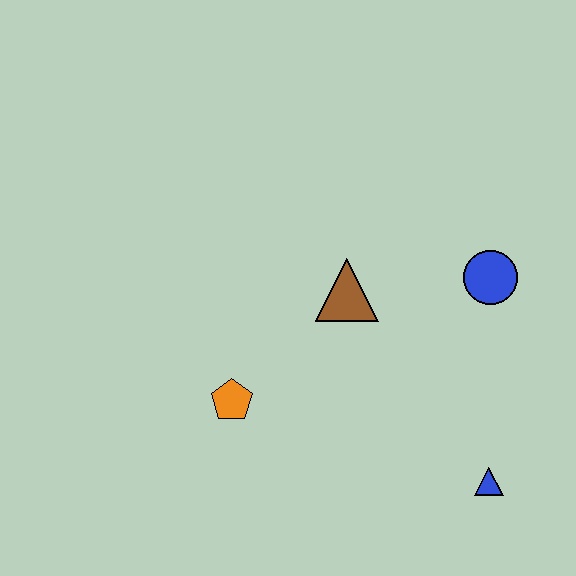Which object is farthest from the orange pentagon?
The blue circle is farthest from the orange pentagon.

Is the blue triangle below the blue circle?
Yes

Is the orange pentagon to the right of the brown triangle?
No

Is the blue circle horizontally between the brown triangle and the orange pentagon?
No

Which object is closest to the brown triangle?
The blue circle is closest to the brown triangle.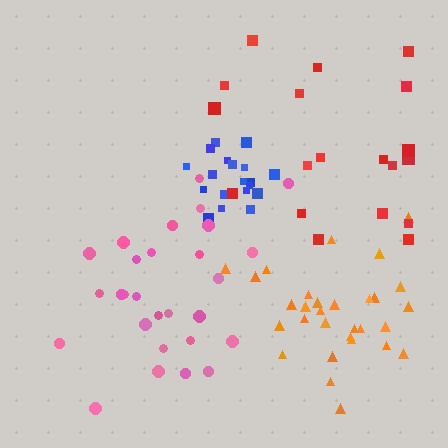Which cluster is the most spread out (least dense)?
Red.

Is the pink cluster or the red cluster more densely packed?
Pink.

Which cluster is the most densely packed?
Blue.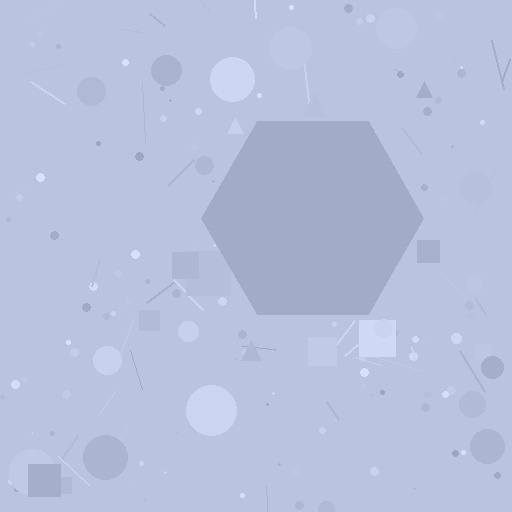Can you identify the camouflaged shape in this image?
The camouflaged shape is a hexagon.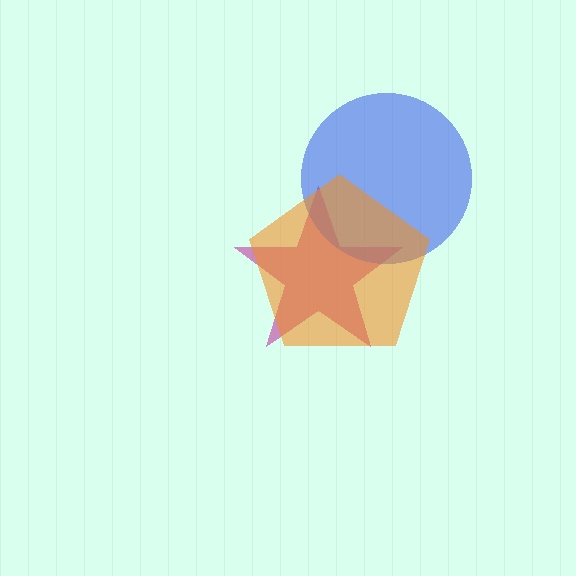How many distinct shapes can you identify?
There are 3 distinct shapes: a magenta star, a blue circle, an orange pentagon.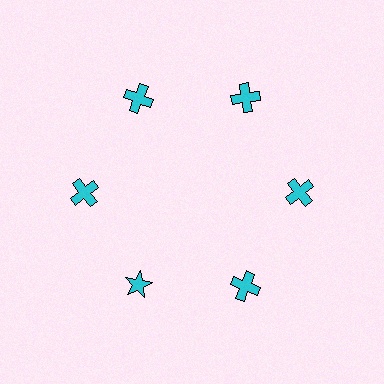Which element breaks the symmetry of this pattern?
The cyan star at roughly the 7 o'clock position breaks the symmetry. All other shapes are cyan crosses.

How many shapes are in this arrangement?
There are 6 shapes arranged in a ring pattern.